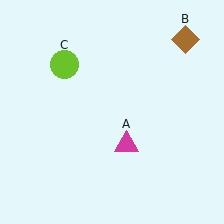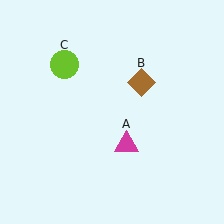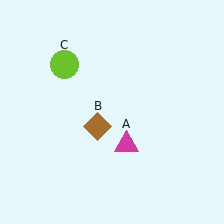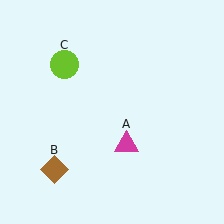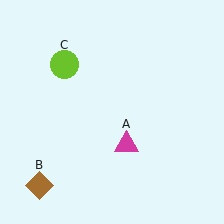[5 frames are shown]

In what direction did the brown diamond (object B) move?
The brown diamond (object B) moved down and to the left.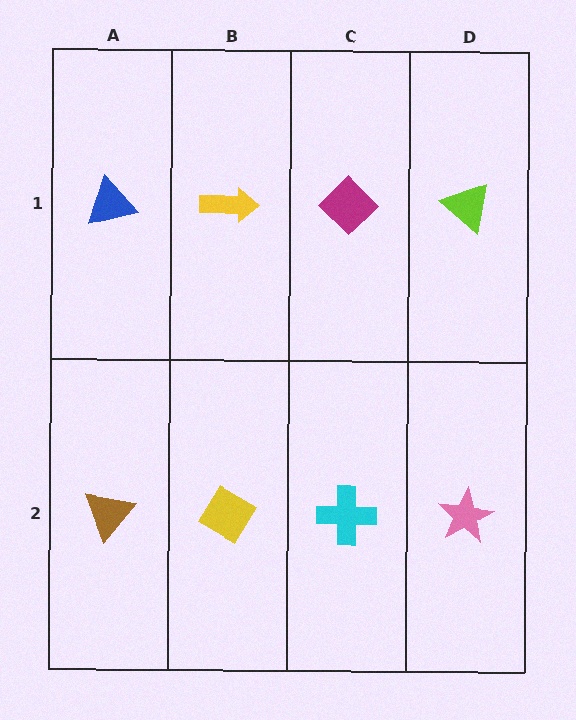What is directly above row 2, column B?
A yellow arrow.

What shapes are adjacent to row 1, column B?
A yellow diamond (row 2, column B), a blue triangle (row 1, column A), a magenta diamond (row 1, column C).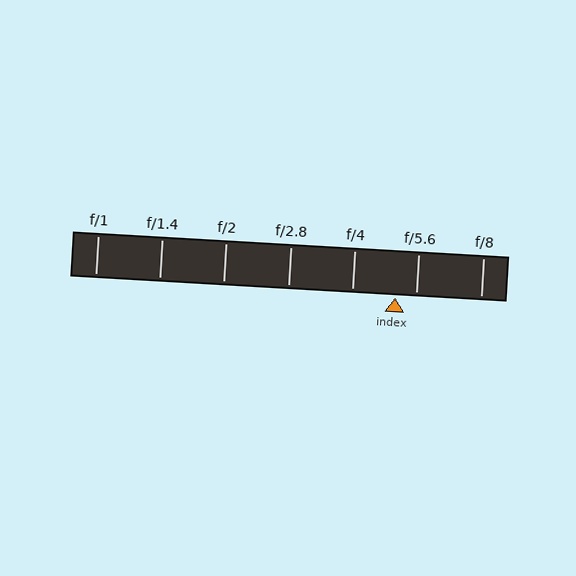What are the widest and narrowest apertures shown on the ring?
The widest aperture shown is f/1 and the narrowest is f/8.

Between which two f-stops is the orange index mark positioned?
The index mark is between f/4 and f/5.6.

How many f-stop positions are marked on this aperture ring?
There are 7 f-stop positions marked.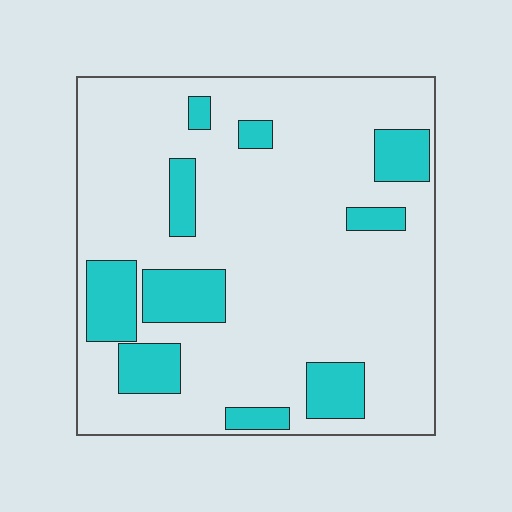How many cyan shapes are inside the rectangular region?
10.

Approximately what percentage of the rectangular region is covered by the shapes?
Approximately 20%.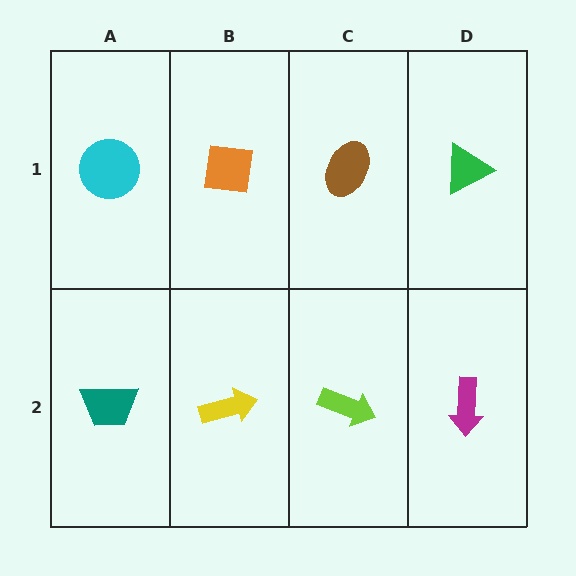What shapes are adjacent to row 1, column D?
A magenta arrow (row 2, column D), a brown ellipse (row 1, column C).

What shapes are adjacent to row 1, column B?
A yellow arrow (row 2, column B), a cyan circle (row 1, column A), a brown ellipse (row 1, column C).